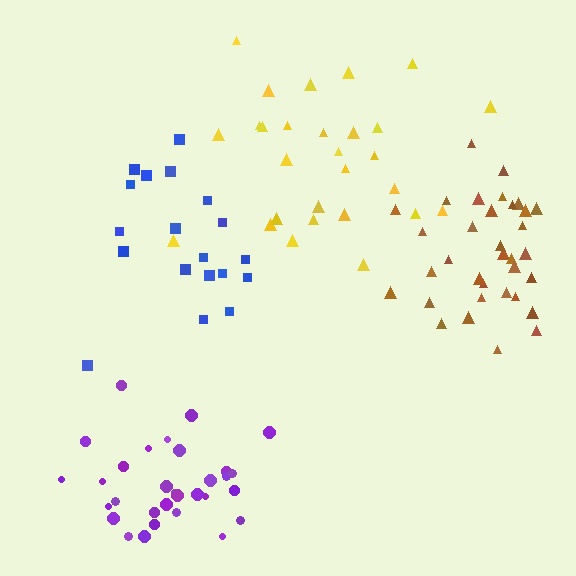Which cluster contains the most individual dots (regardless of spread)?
Brown (34).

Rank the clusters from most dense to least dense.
brown, purple, yellow, blue.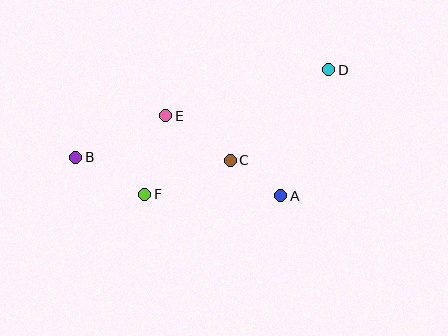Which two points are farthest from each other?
Points B and D are farthest from each other.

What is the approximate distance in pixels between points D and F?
The distance between D and F is approximately 222 pixels.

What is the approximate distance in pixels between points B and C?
The distance between B and C is approximately 155 pixels.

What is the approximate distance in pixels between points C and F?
The distance between C and F is approximately 92 pixels.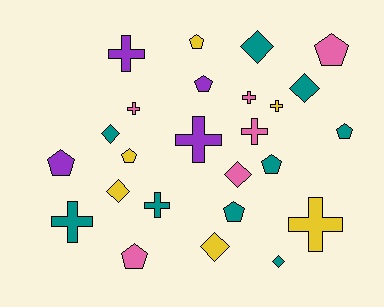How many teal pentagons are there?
There are 3 teal pentagons.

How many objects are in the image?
There are 25 objects.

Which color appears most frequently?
Teal, with 9 objects.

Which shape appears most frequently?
Pentagon, with 9 objects.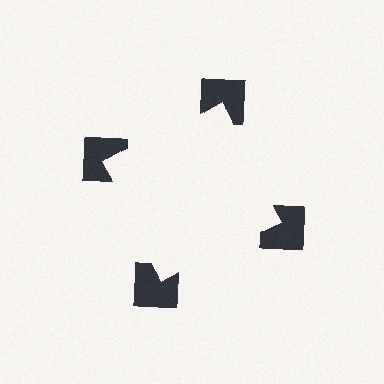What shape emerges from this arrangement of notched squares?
An illusory square — its edges are inferred from the aligned wedge cuts in the notched squares, not physically drawn.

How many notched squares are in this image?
There are 4 — one at each vertex of the illusory square.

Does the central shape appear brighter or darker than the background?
It typically appears slightly brighter than the background, even though no actual brightness change is drawn.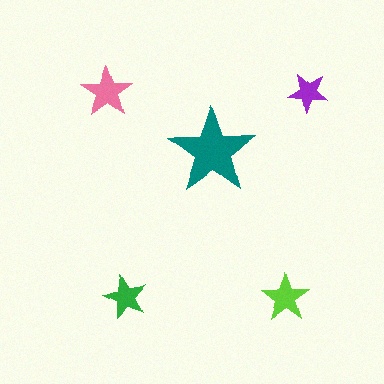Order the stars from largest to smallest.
the teal one, the pink one, the lime one, the green one, the purple one.